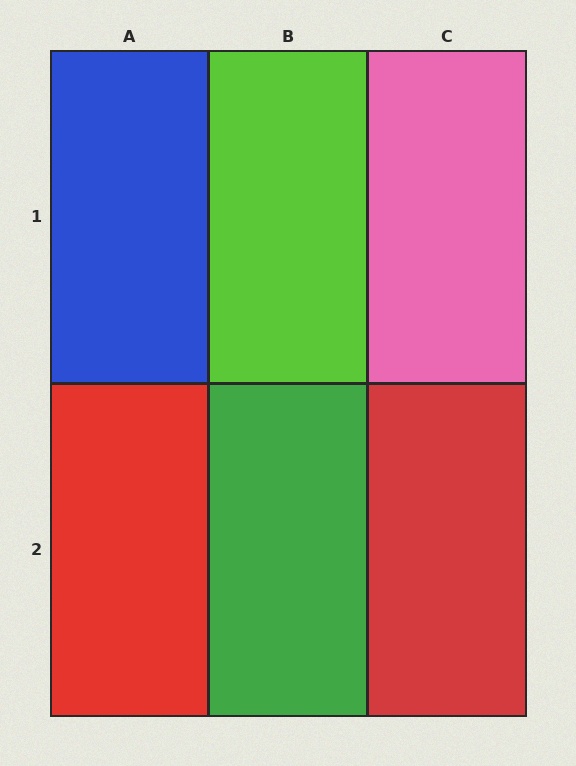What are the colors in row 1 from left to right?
Blue, lime, pink.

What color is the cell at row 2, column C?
Red.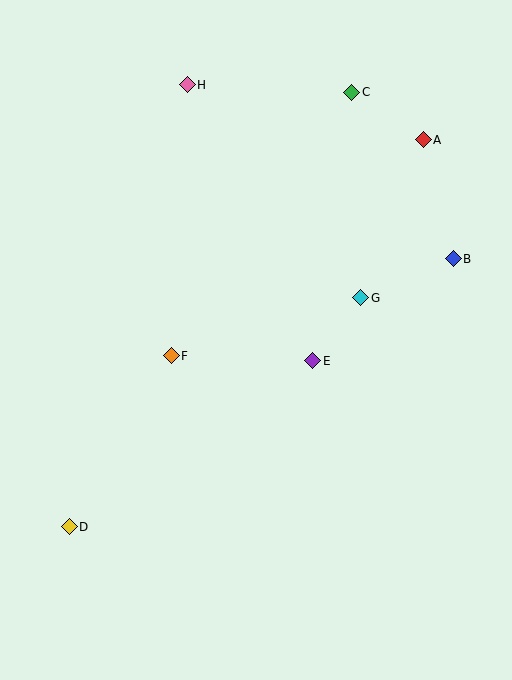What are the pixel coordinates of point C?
Point C is at (352, 92).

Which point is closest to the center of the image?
Point E at (313, 361) is closest to the center.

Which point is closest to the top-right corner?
Point A is closest to the top-right corner.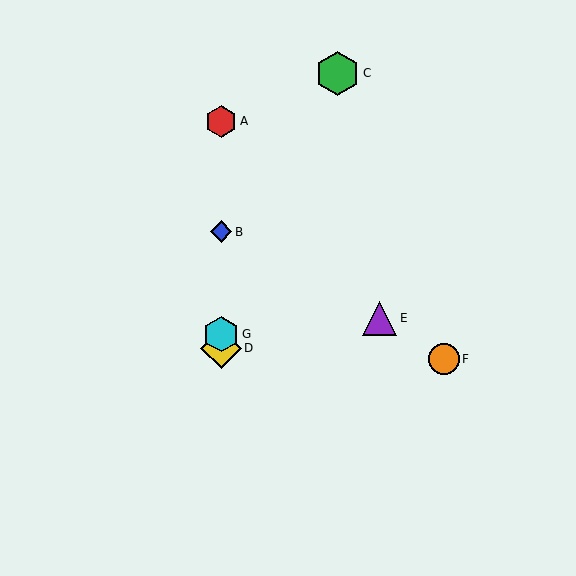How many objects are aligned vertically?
4 objects (A, B, D, G) are aligned vertically.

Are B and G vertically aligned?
Yes, both are at x≈221.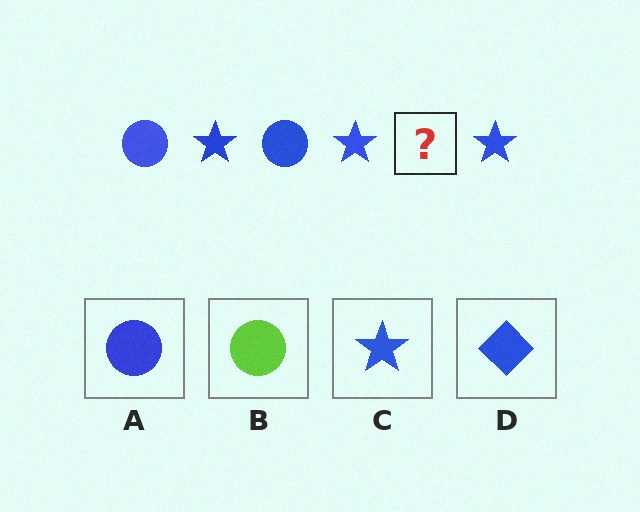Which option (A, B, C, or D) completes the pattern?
A.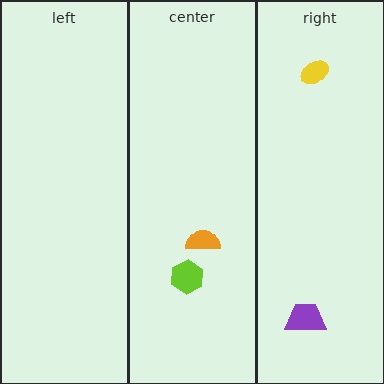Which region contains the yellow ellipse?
The right region.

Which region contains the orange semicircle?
The center region.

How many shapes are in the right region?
2.